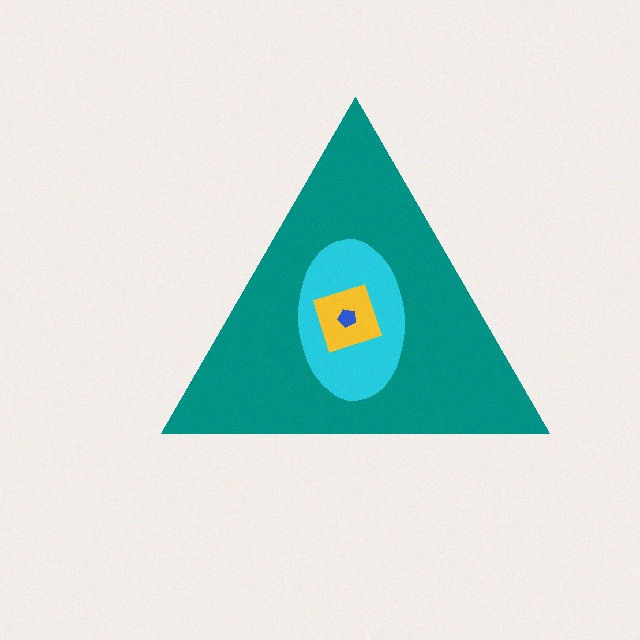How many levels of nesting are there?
4.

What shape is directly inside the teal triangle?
The cyan ellipse.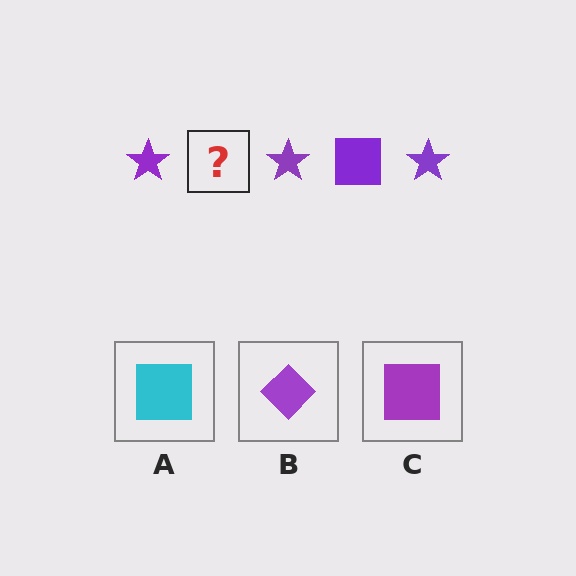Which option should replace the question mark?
Option C.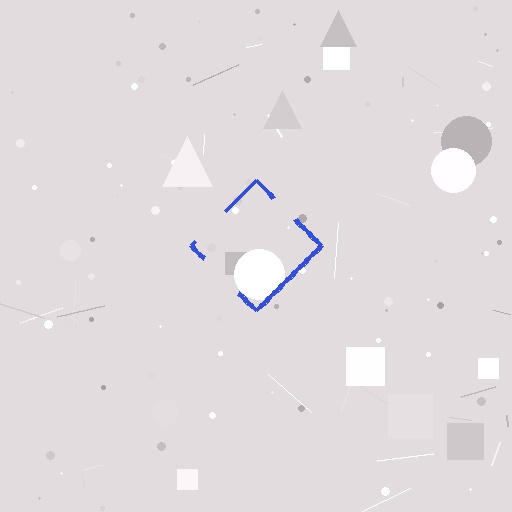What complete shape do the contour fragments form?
The contour fragments form a diamond.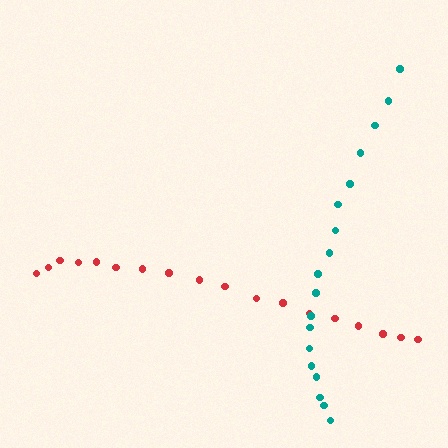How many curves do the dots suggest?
There are 2 distinct paths.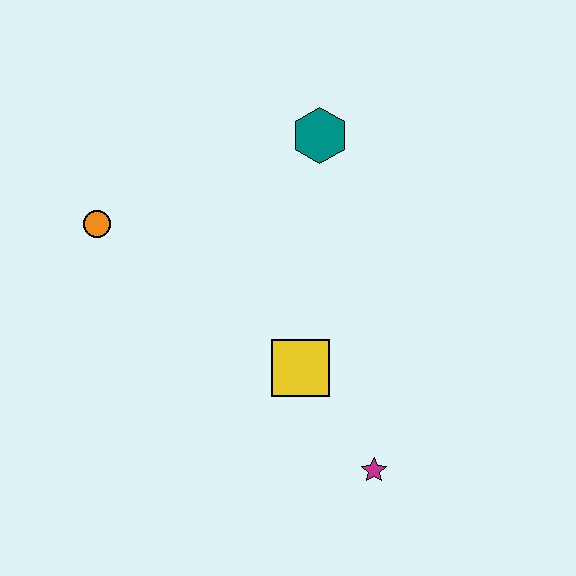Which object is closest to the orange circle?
The teal hexagon is closest to the orange circle.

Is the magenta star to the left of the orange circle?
No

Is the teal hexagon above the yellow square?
Yes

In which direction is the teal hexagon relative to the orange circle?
The teal hexagon is to the right of the orange circle.